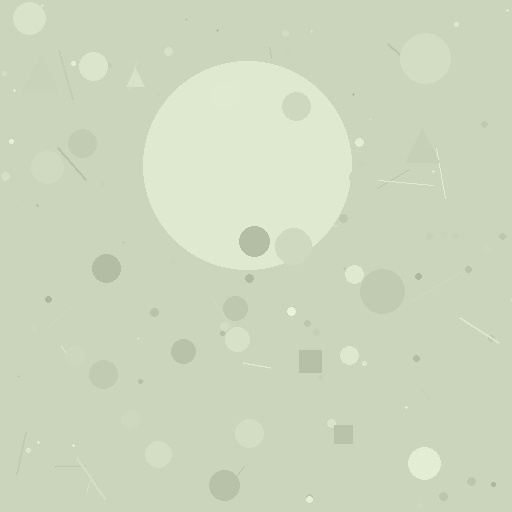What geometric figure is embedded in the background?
A circle is embedded in the background.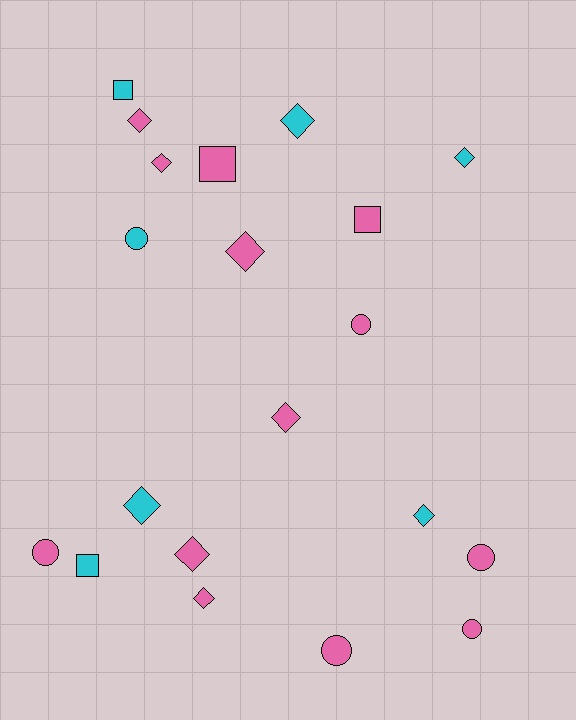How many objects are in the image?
There are 20 objects.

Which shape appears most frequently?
Diamond, with 10 objects.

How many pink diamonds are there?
There are 6 pink diamonds.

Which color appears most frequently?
Pink, with 13 objects.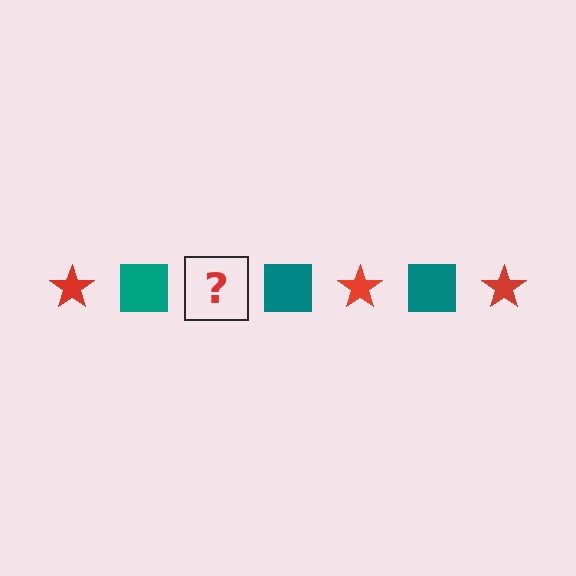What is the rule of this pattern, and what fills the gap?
The rule is that the pattern alternates between red star and teal square. The gap should be filled with a red star.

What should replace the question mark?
The question mark should be replaced with a red star.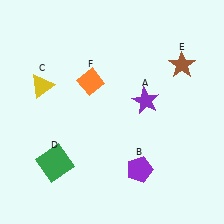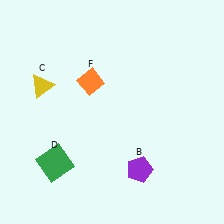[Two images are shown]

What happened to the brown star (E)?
The brown star (E) was removed in Image 2. It was in the top-right area of Image 1.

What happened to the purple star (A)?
The purple star (A) was removed in Image 2. It was in the top-right area of Image 1.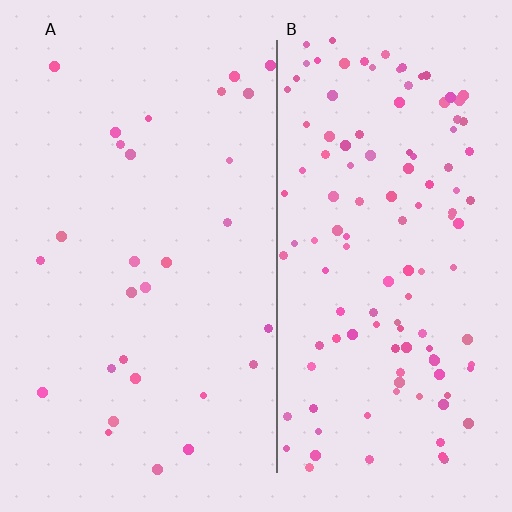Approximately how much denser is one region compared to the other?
Approximately 4.2× — region B over region A.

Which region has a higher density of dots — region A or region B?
B (the right).